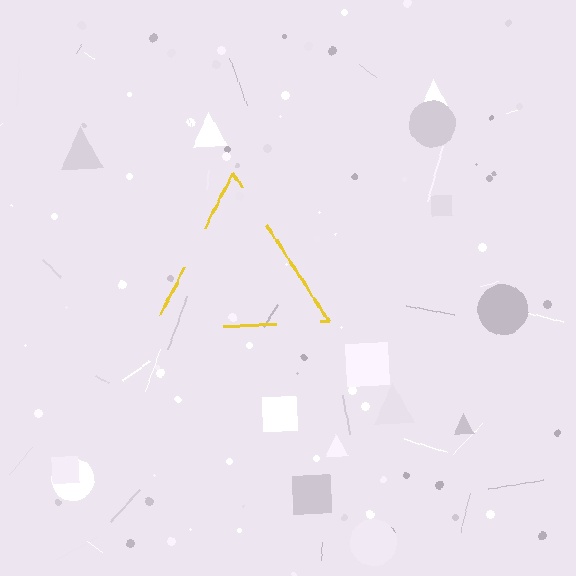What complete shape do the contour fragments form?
The contour fragments form a triangle.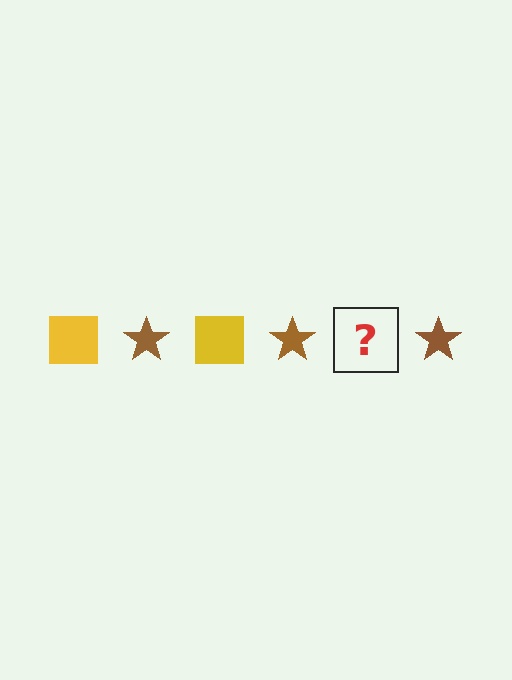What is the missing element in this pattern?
The missing element is a yellow square.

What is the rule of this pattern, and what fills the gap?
The rule is that the pattern alternates between yellow square and brown star. The gap should be filled with a yellow square.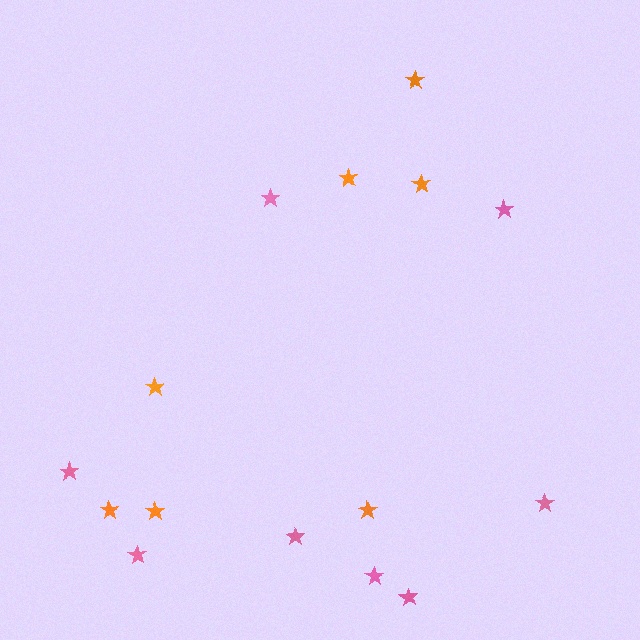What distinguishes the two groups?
There are 2 groups: one group of pink stars (8) and one group of orange stars (7).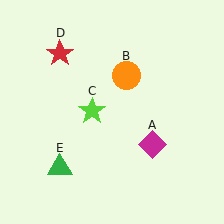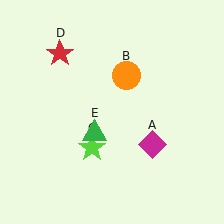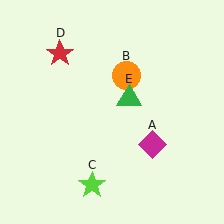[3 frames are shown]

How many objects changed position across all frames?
2 objects changed position: lime star (object C), green triangle (object E).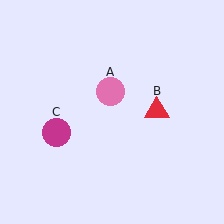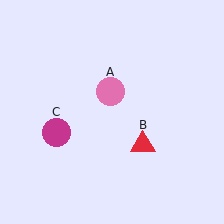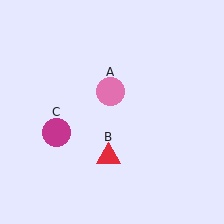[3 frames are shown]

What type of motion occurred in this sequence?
The red triangle (object B) rotated clockwise around the center of the scene.